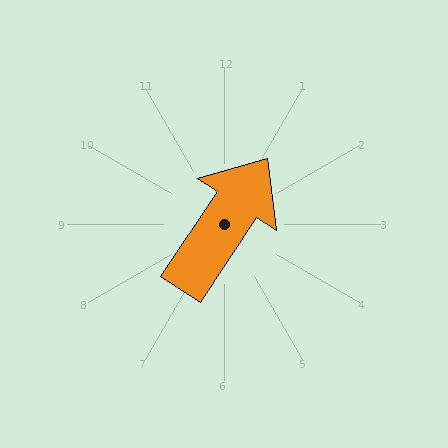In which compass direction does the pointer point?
Northeast.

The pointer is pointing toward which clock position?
Roughly 1 o'clock.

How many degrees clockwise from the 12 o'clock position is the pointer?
Approximately 34 degrees.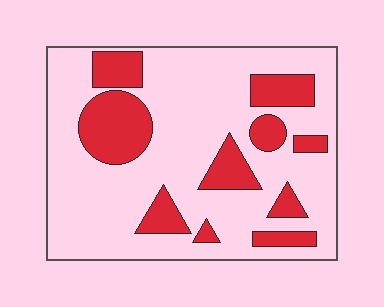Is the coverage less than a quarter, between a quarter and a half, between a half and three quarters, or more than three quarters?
Between a quarter and a half.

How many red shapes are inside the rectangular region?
10.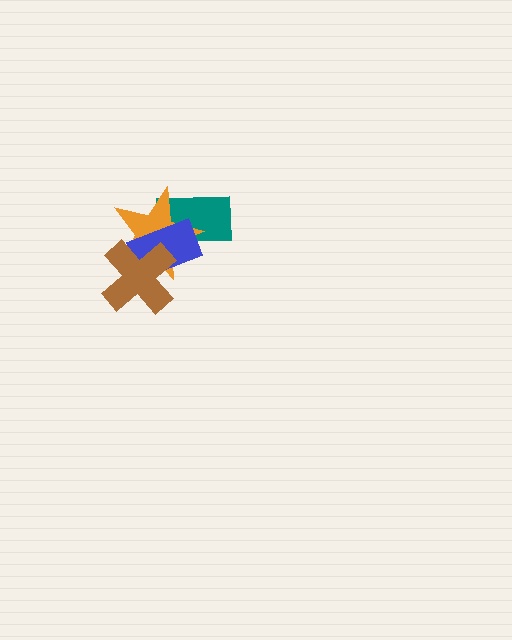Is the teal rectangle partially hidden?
Yes, it is partially covered by another shape.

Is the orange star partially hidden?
Yes, it is partially covered by another shape.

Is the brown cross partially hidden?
No, no other shape covers it.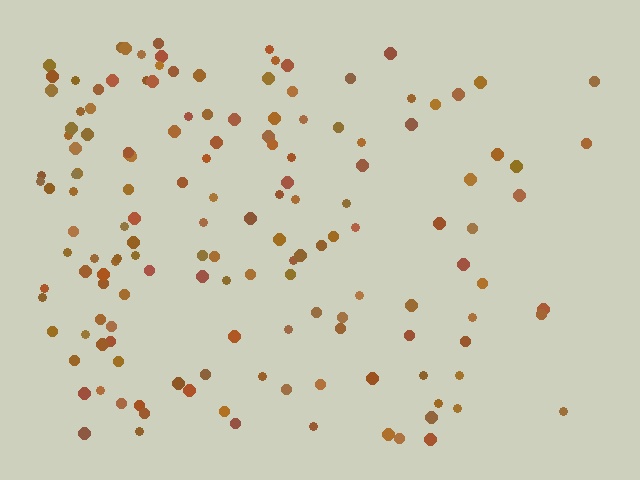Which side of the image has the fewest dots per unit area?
The right.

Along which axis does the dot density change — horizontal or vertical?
Horizontal.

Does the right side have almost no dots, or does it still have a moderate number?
Still a moderate number, just noticeably fewer than the left.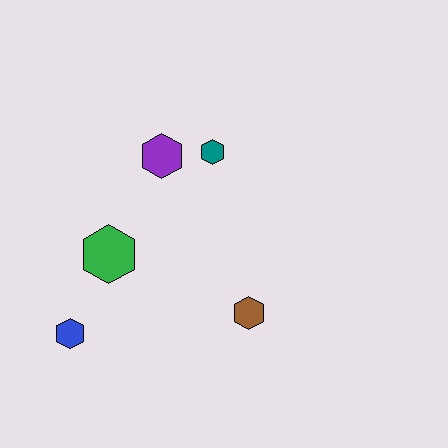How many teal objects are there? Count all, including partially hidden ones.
There is 1 teal object.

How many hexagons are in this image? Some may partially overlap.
There are 5 hexagons.